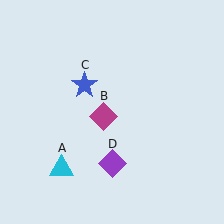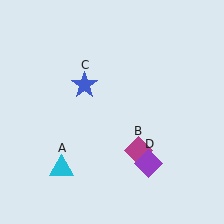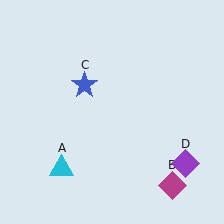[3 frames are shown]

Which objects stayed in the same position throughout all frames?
Cyan triangle (object A) and blue star (object C) remained stationary.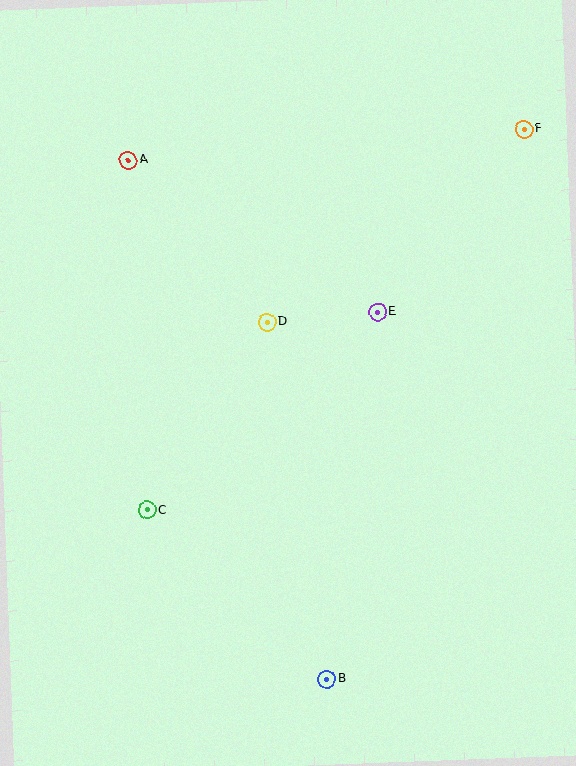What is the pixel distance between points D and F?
The distance between D and F is 321 pixels.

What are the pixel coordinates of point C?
Point C is at (147, 510).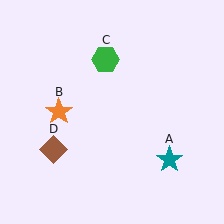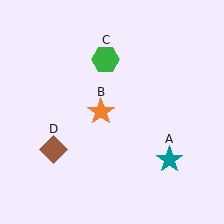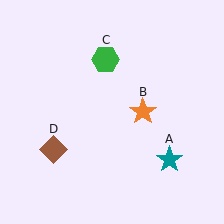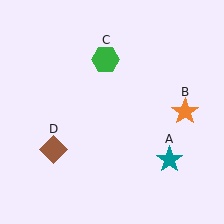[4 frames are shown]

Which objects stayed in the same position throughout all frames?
Teal star (object A) and green hexagon (object C) and brown diamond (object D) remained stationary.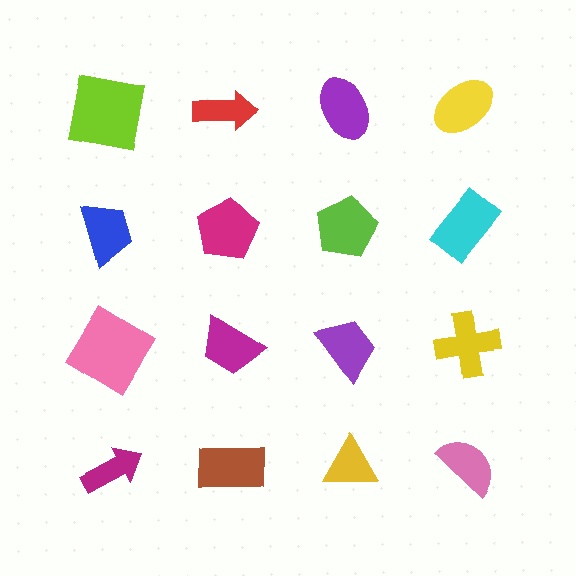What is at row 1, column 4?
A yellow ellipse.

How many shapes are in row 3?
4 shapes.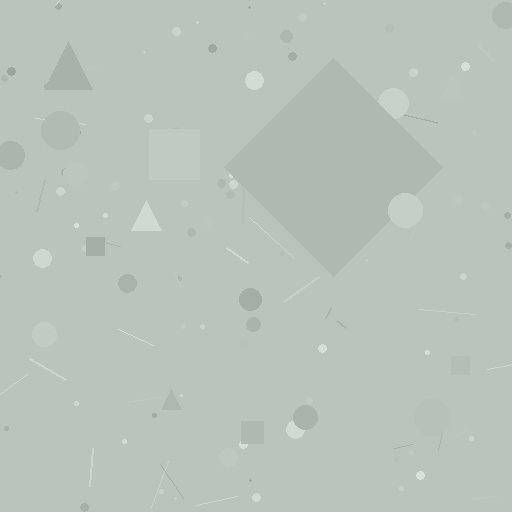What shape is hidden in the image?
A diamond is hidden in the image.